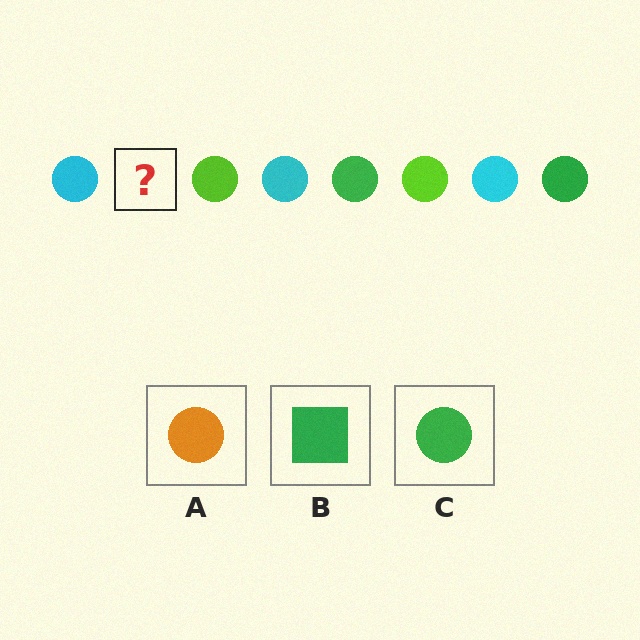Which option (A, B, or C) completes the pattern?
C.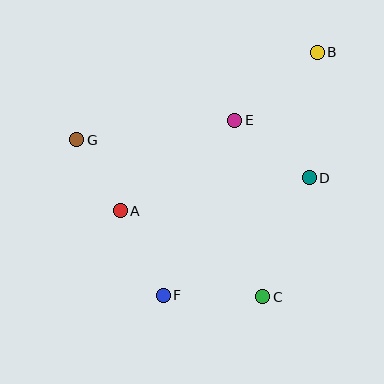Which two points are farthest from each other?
Points B and F are farthest from each other.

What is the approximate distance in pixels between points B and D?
The distance between B and D is approximately 126 pixels.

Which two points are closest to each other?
Points A and G are closest to each other.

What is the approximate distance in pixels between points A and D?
The distance between A and D is approximately 192 pixels.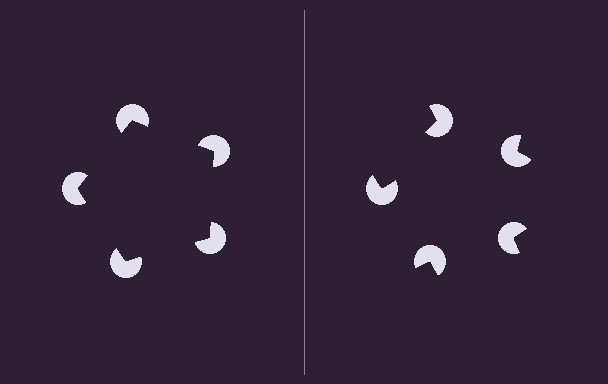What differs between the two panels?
The pac-man discs are positioned identically on both sides; only the wedge orientations differ. On the left they align to a pentagon; on the right they are misaligned.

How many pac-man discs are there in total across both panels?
10 — 5 on each side.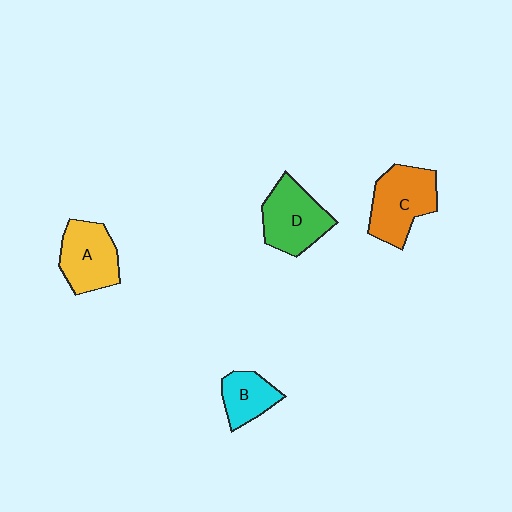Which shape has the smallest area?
Shape B (cyan).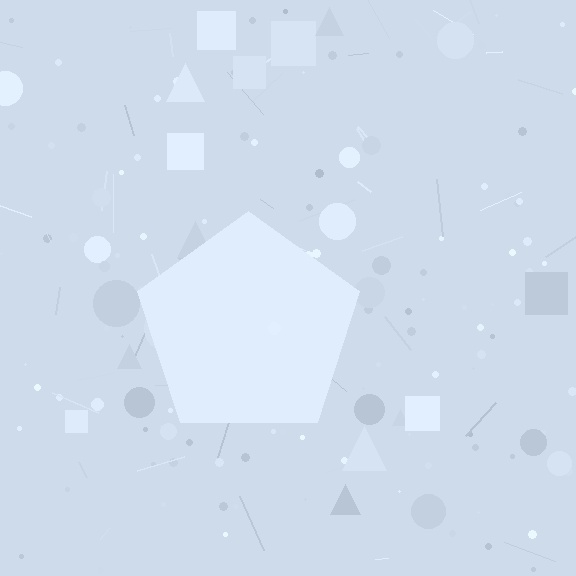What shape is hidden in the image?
A pentagon is hidden in the image.